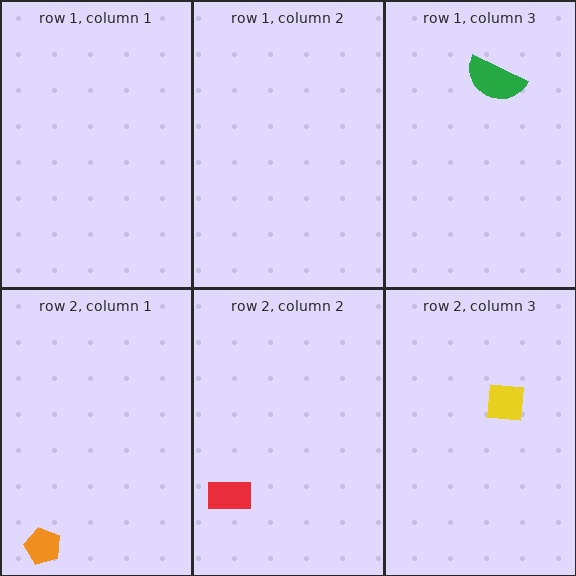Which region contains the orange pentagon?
The row 2, column 1 region.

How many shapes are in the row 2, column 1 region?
1.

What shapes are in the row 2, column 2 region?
The red rectangle.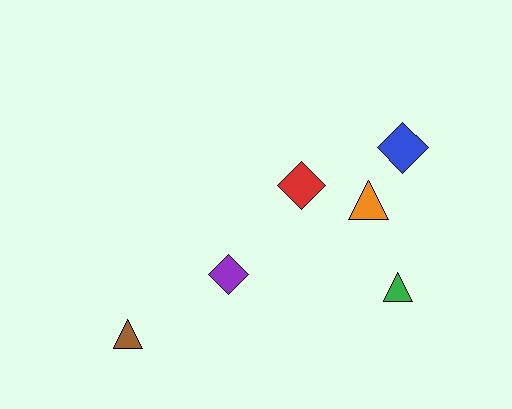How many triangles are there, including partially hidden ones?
There are 3 triangles.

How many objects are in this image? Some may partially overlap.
There are 6 objects.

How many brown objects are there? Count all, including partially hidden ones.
There is 1 brown object.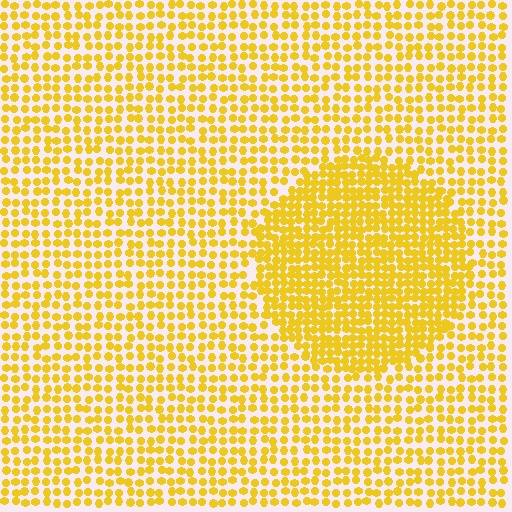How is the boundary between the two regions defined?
The boundary is defined by a change in element density (approximately 1.8x ratio). All elements are the same color, size, and shape.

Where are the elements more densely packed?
The elements are more densely packed inside the circle boundary.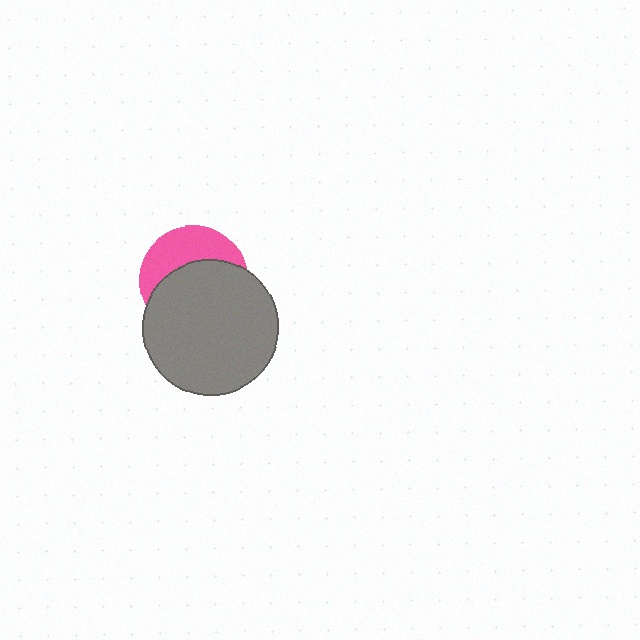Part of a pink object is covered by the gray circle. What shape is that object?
It is a circle.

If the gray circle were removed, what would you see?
You would see the complete pink circle.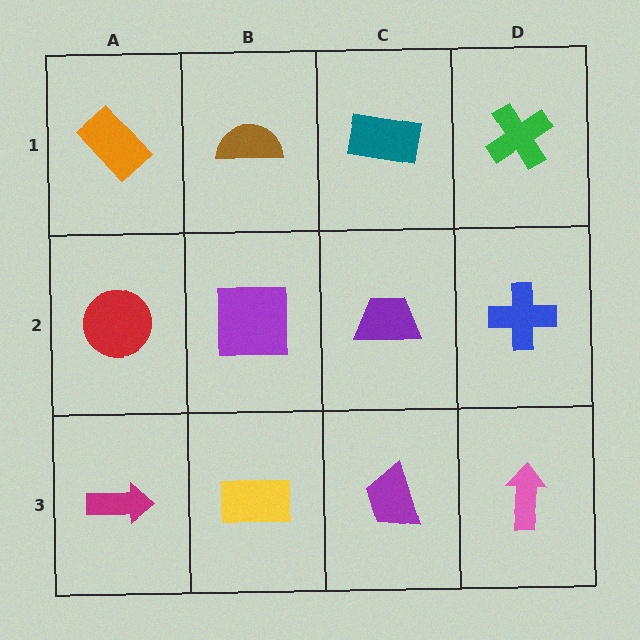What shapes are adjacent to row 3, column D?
A blue cross (row 2, column D), a purple trapezoid (row 3, column C).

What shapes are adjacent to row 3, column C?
A purple trapezoid (row 2, column C), a yellow rectangle (row 3, column B), a pink arrow (row 3, column D).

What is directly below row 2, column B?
A yellow rectangle.